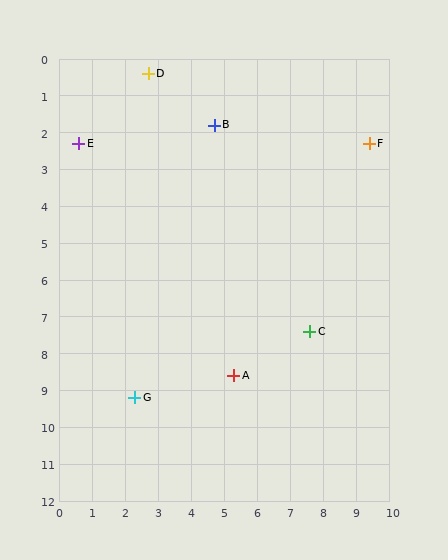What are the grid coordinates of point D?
Point D is at approximately (2.7, 0.4).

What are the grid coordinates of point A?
Point A is at approximately (5.3, 8.6).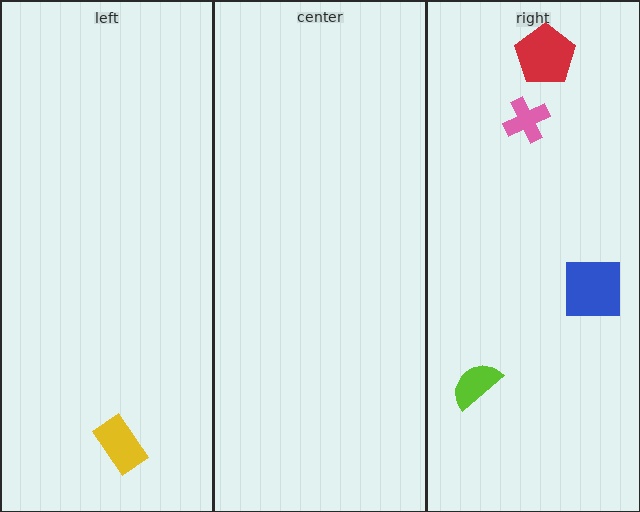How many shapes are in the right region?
4.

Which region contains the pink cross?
The right region.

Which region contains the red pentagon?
The right region.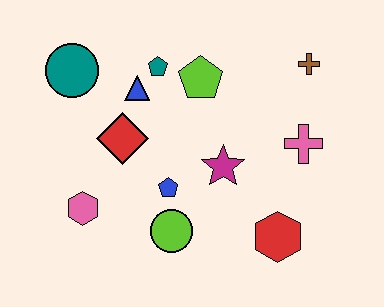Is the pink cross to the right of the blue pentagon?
Yes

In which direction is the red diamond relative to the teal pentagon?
The red diamond is below the teal pentagon.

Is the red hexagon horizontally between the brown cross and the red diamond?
Yes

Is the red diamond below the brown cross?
Yes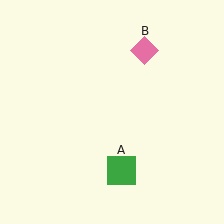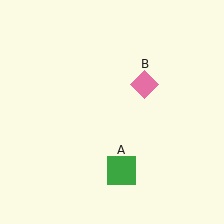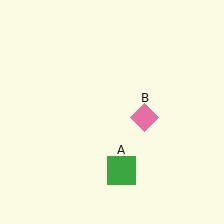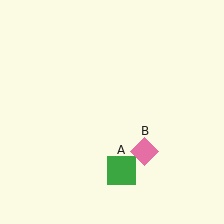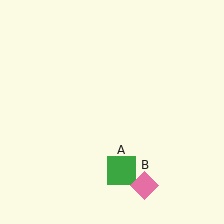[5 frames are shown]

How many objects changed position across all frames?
1 object changed position: pink diamond (object B).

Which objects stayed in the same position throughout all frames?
Green square (object A) remained stationary.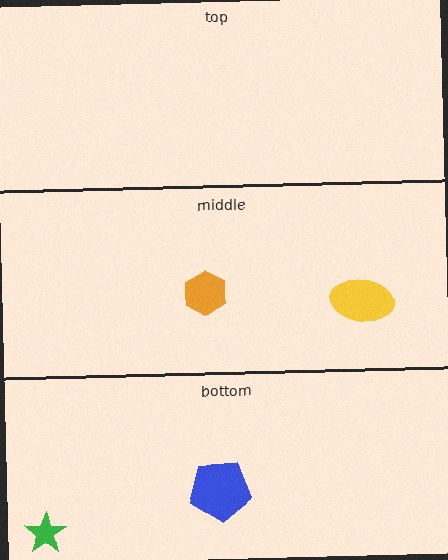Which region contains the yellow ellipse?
The middle region.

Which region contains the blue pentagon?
The bottom region.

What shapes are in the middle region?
The orange hexagon, the yellow ellipse.